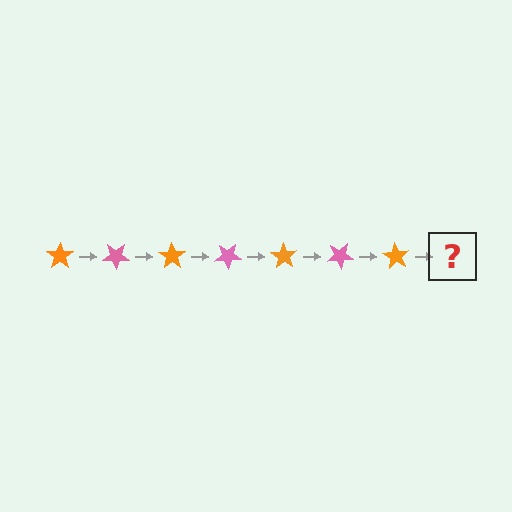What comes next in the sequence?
The next element should be a pink star, rotated 245 degrees from the start.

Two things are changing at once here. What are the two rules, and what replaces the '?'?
The two rules are that it rotates 35 degrees each step and the color cycles through orange and pink. The '?' should be a pink star, rotated 245 degrees from the start.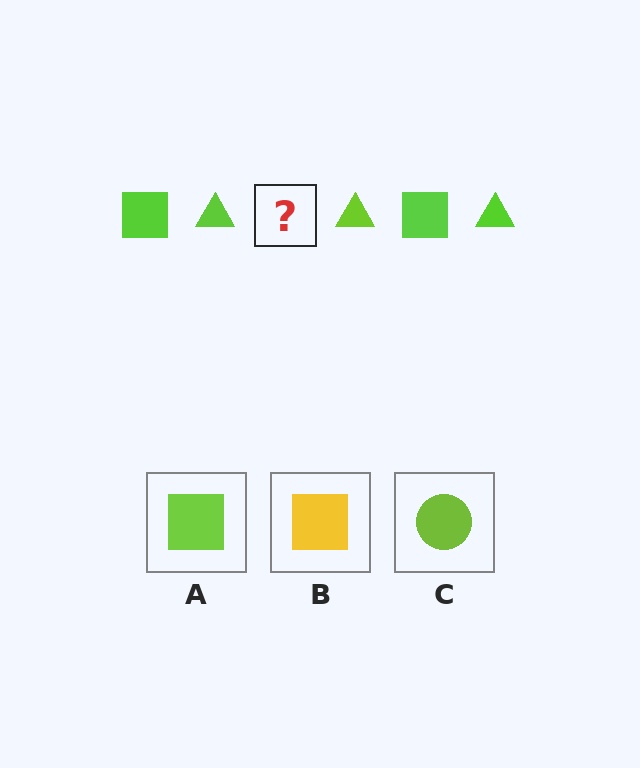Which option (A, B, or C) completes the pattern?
A.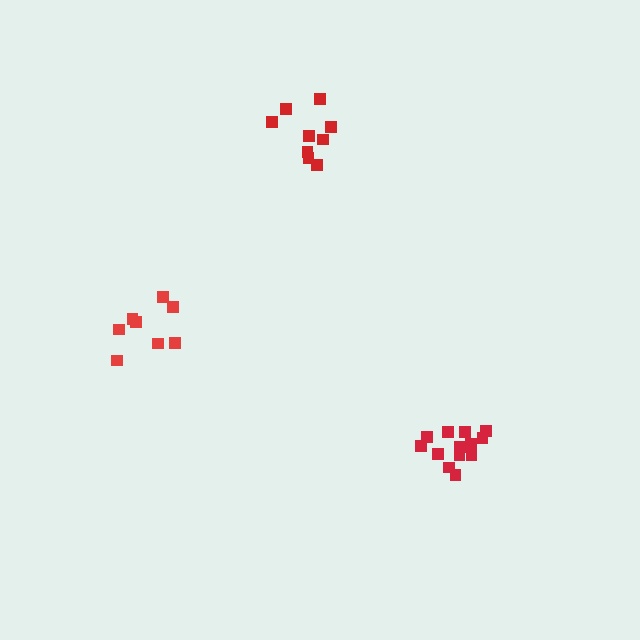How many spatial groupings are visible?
There are 3 spatial groupings.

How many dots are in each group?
Group 1: 13 dots, Group 2: 8 dots, Group 3: 9 dots (30 total).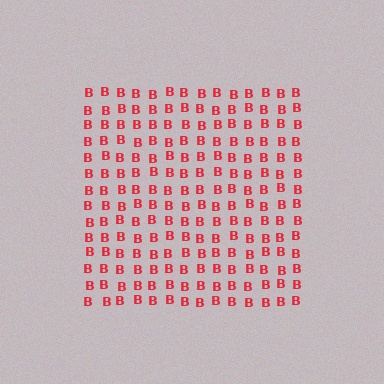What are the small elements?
The small elements are letter B's.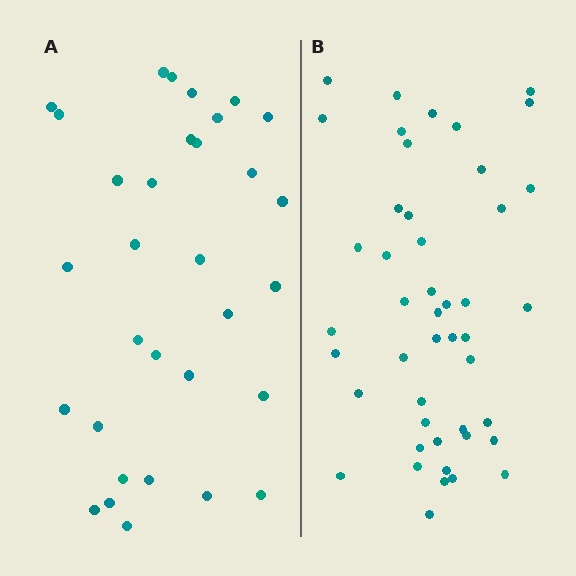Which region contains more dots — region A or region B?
Region B (the right region) has more dots.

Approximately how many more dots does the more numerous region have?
Region B has approximately 15 more dots than region A.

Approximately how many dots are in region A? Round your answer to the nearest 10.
About 30 dots. (The exact count is 32, which rounds to 30.)